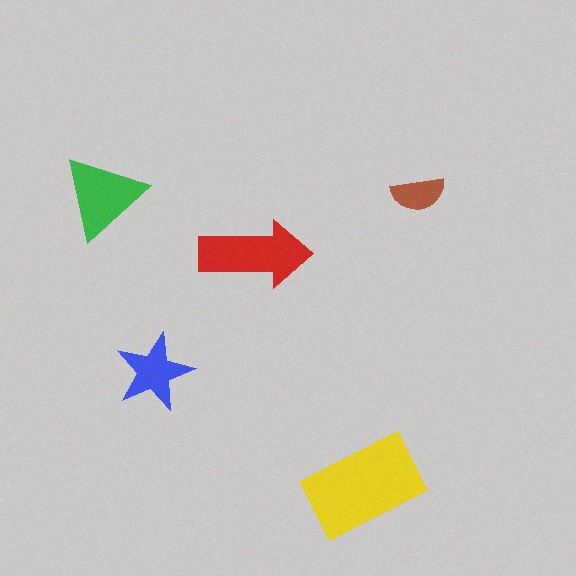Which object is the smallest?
The brown semicircle.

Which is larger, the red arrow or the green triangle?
The red arrow.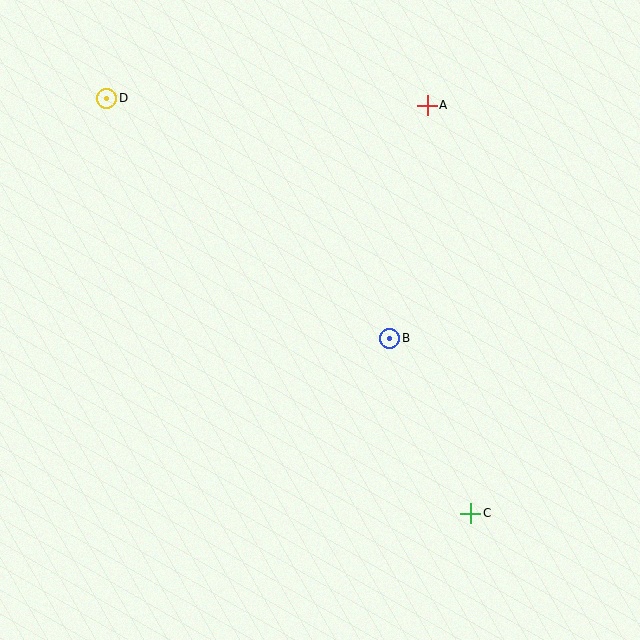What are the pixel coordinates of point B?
Point B is at (390, 338).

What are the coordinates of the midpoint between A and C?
The midpoint between A and C is at (449, 309).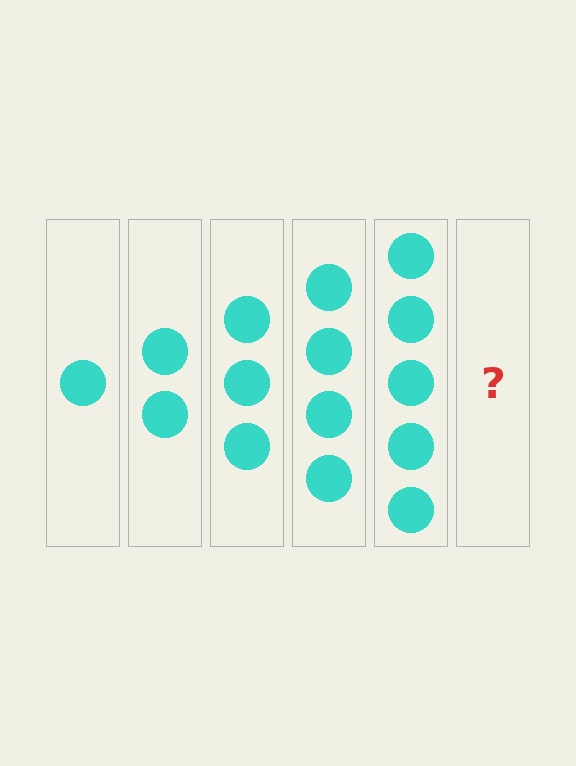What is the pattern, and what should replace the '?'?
The pattern is that each step adds one more circle. The '?' should be 6 circles.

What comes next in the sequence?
The next element should be 6 circles.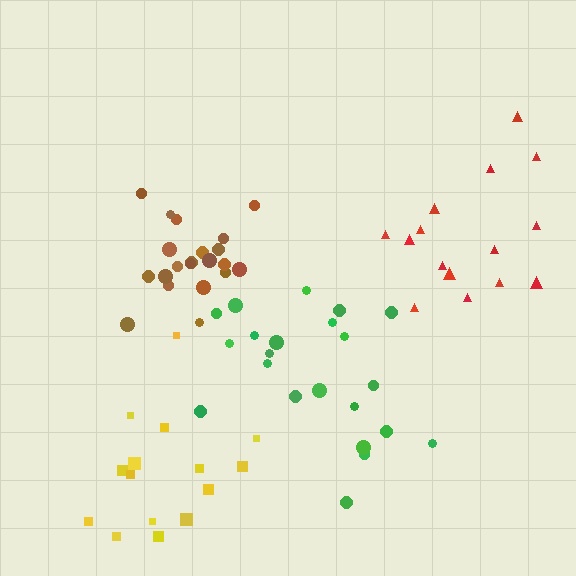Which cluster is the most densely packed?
Brown.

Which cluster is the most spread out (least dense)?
Red.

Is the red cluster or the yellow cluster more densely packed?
Yellow.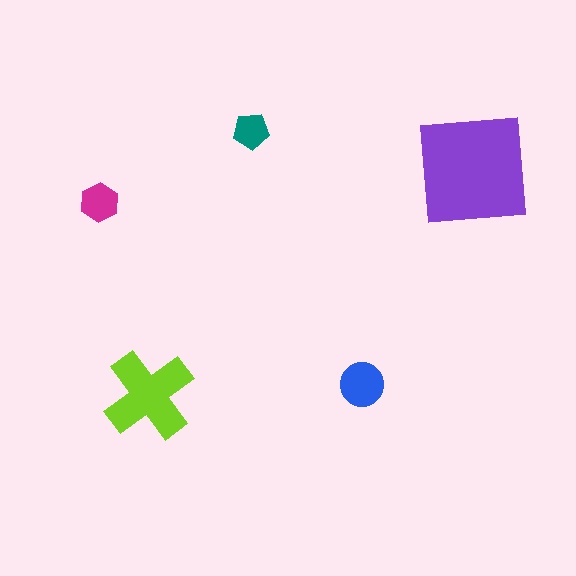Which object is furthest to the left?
The magenta hexagon is leftmost.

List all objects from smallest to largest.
The teal pentagon, the magenta hexagon, the blue circle, the lime cross, the purple square.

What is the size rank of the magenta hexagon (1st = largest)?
4th.